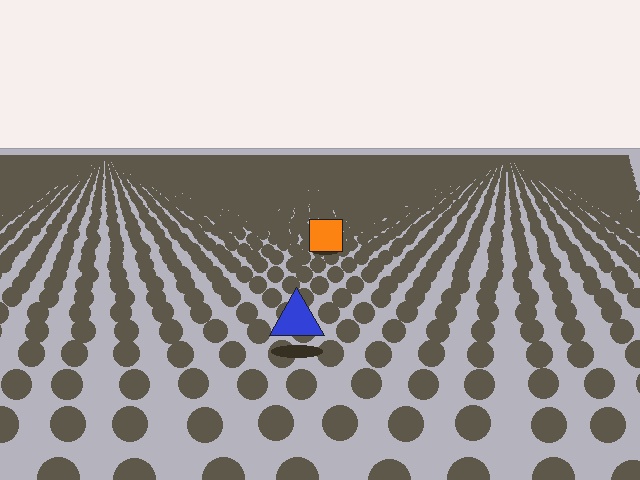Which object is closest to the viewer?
The blue triangle is closest. The texture marks near it are larger and more spread out.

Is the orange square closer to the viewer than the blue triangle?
No. The blue triangle is closer — you can tell from the texture gradient: the ground texture is coarser near it.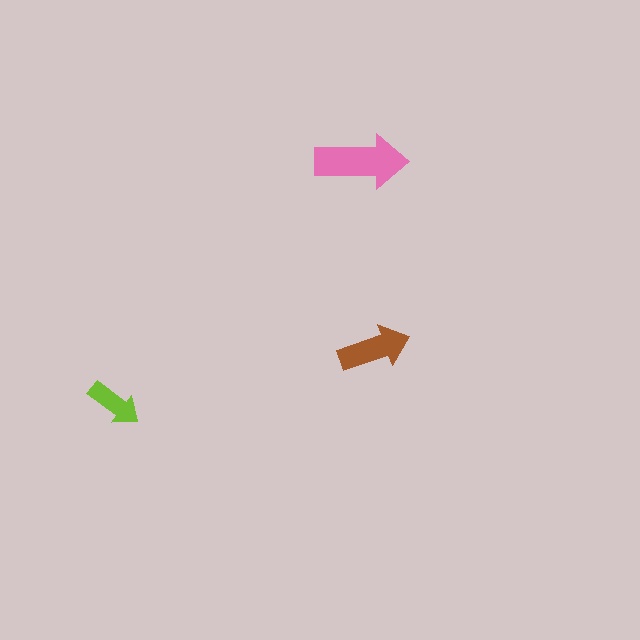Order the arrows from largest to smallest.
the pink one, the brown one, the lime one.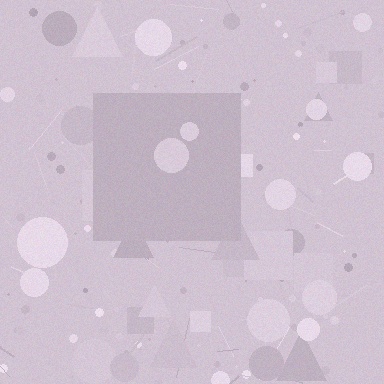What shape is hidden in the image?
A square is hidden in the image.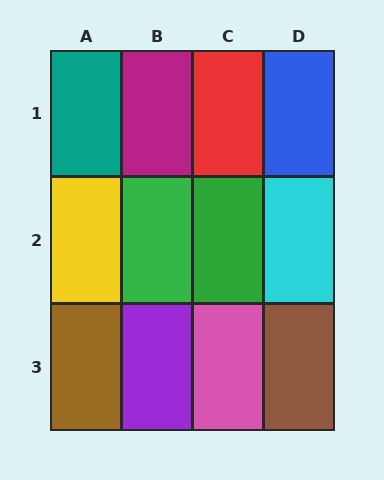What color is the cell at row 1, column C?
Red.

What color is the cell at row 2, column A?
Yellow.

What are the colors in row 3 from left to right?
Brown, purple, pink, brown.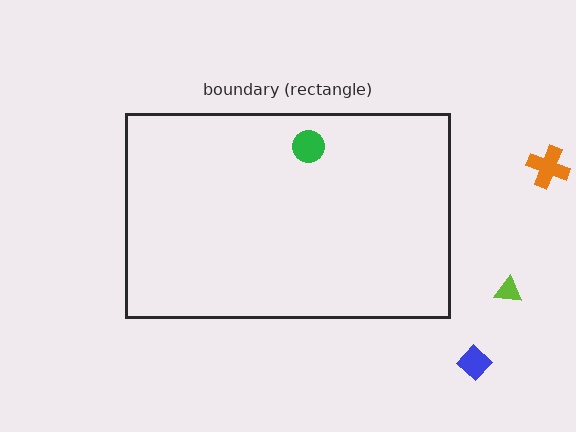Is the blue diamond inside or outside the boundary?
Outside.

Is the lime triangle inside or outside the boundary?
Outside.